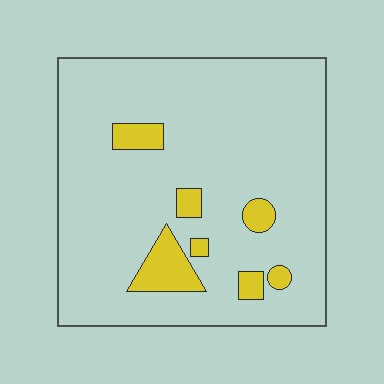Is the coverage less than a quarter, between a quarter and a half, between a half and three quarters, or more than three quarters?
Less than a quarter.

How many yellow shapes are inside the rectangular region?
7.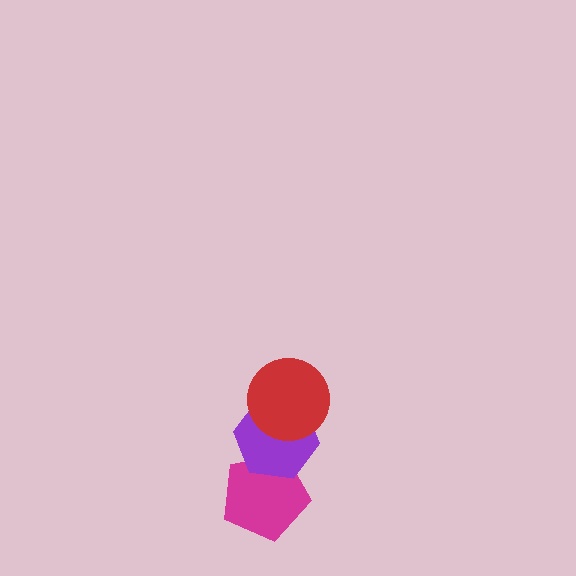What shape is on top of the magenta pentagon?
The purple hexagon is on top of the magenta pentagon.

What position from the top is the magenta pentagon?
The magenta pentagon is 3rd from the top.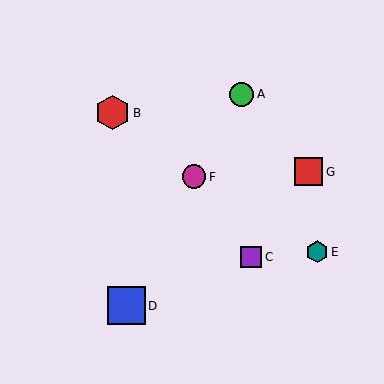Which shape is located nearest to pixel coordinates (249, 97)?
The green circle (labeled A) at (241, 94) is nearest to that location.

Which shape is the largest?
The blue square (labeled D) is the largest.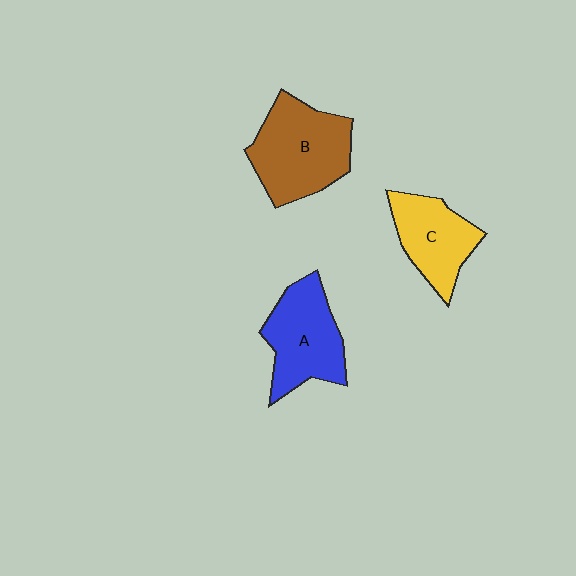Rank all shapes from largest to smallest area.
From largest to smallest: B (brown), A (blue), C (yellow).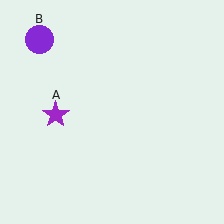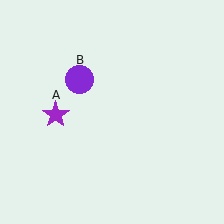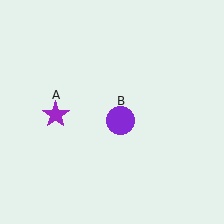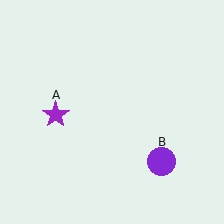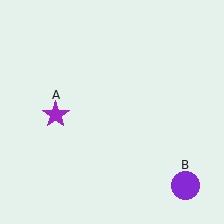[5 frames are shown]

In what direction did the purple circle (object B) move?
The purple circle (object B) moved down and to the right.